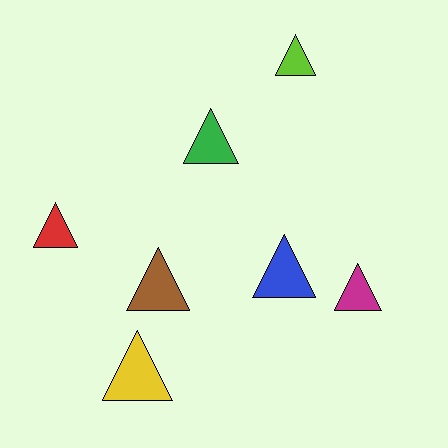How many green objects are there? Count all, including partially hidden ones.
There is 1 green object.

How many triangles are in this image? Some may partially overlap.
There are 7 triangles.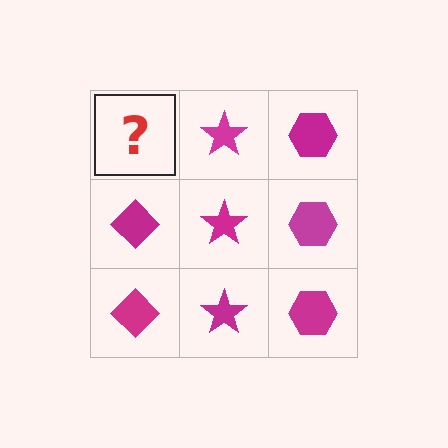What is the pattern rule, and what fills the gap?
The rule is that each column has a consistent shape. The gap should be filled with a magenta diamond.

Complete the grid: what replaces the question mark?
The question mark should be replaced with a magenta diamond.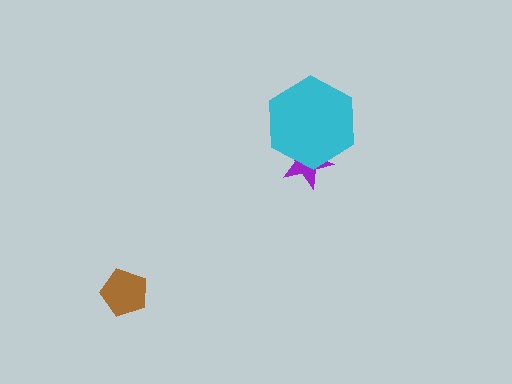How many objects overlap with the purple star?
1 object overlaps with the purple star.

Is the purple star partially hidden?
Yes, it is partially covered by another shape.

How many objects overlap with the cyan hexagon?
1 object overlaps with the cyan hexagon.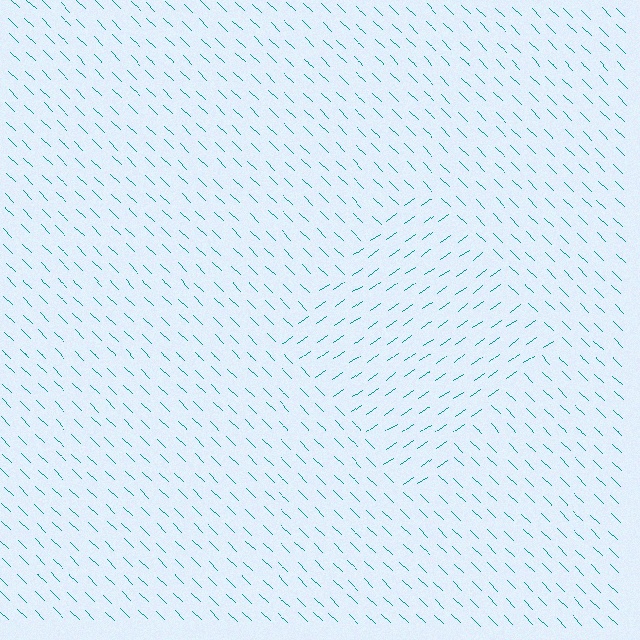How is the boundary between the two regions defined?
The boundary is defined purely by a change in line orientation (approximately 79 degrees difference). All lines are the same color and thickness.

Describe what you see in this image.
The image is filled with small teal line segments. A diamond region in the image has lines oriented differently from the surrounding lines, creating a visible texture boundary.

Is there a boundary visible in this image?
Yes, there is a texture boundary formed by a change in line orientation.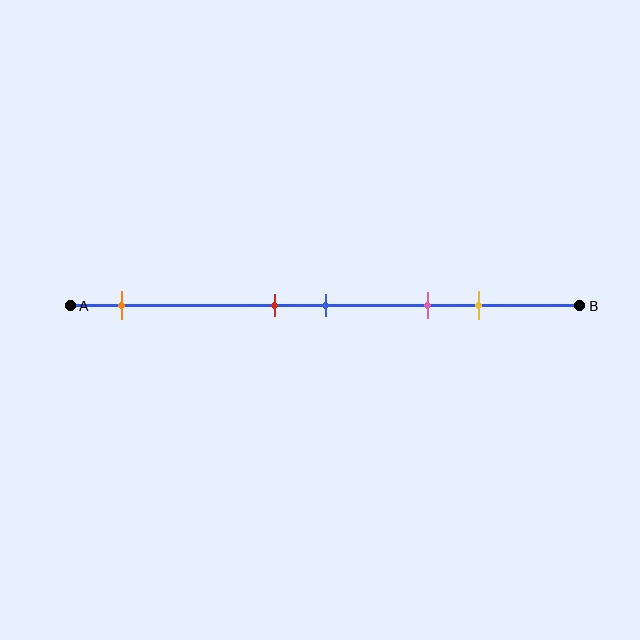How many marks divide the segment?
There are 5 marks dividing the segment.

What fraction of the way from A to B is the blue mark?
The blue mark is approximately 50% (0.5) of the way from A to B.